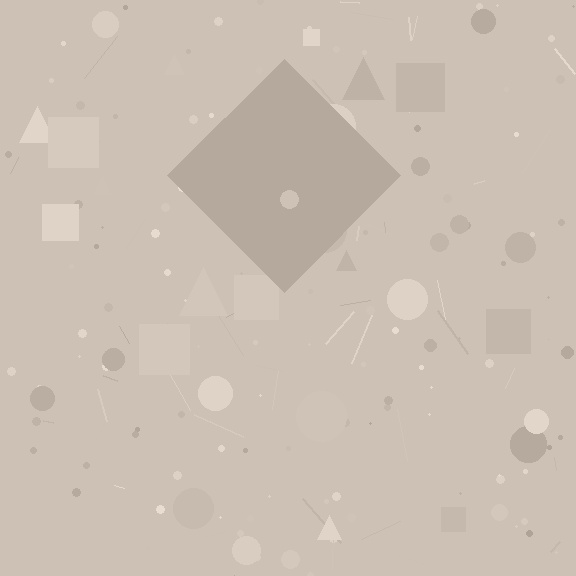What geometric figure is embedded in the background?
A diamond is embedded in the background.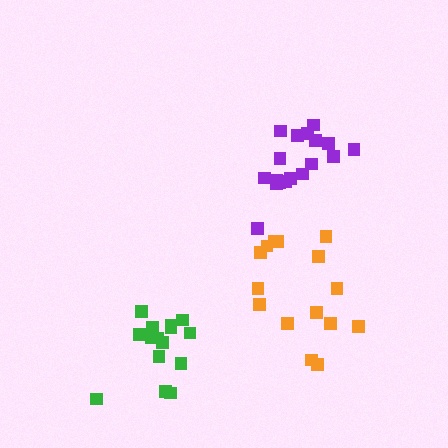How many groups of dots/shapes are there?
There are 3 groups.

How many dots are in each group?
Group 1: 18 dots, Group 2: 15 dots, Group 3: 15 dots (48 total).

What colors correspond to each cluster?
The clusters are colored: purple, orange, green.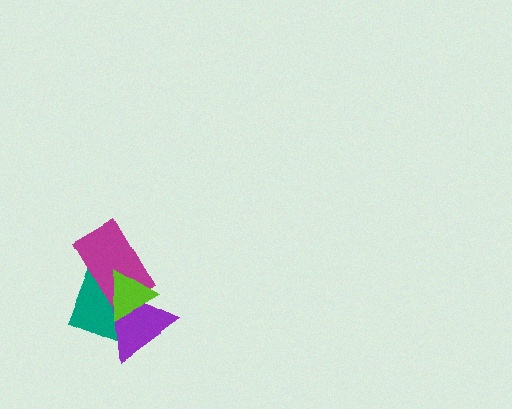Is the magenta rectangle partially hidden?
Yes, it is partially covered by another shape.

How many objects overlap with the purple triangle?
3 objects overlap with the purple triangle.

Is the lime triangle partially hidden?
No, no other shape covers it.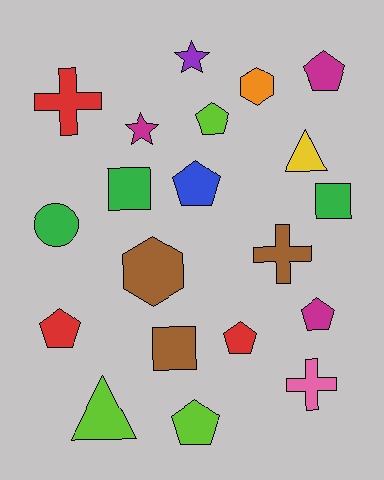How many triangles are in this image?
There are 2 triangles.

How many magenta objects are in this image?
There are 3 magenta objects.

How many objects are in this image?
There are 20 objects.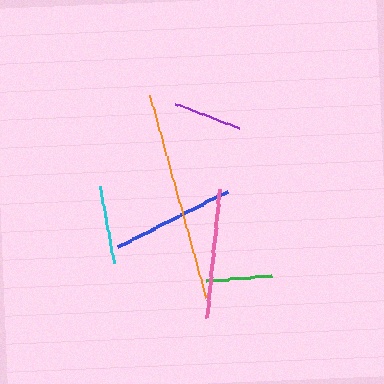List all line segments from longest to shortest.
From longest to shortest: orange, pink, blue, cyan, purple, green.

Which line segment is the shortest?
The green line is the shortest at approximately 66 pixels.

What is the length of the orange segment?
The orange segment is approximately 210 pixels long.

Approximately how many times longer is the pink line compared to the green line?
The pink line is approximately 1.9 times the length of the green line.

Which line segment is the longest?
The orange line is the longest at approximately 210 pixels.